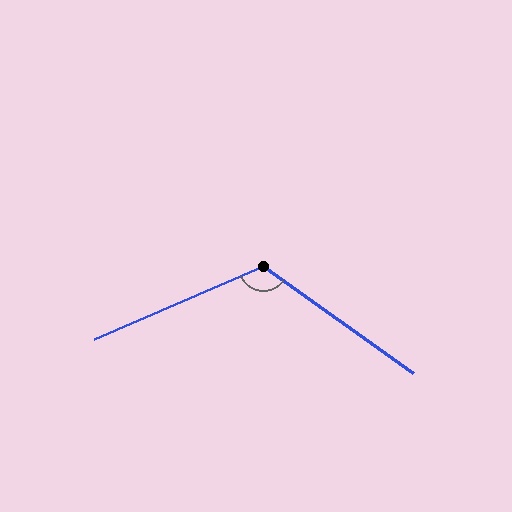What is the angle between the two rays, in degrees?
Approximately 121 degrees.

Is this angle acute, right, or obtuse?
It is obtuse.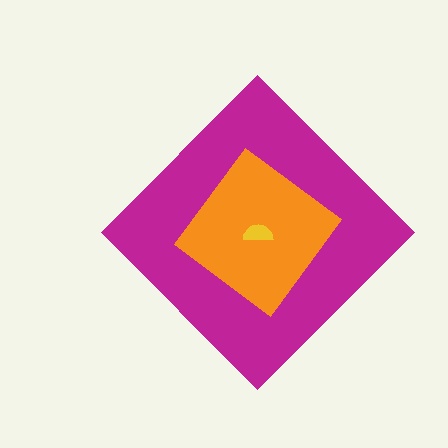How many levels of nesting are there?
3.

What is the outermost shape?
The magenta diamond.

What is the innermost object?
The yellow semicircle.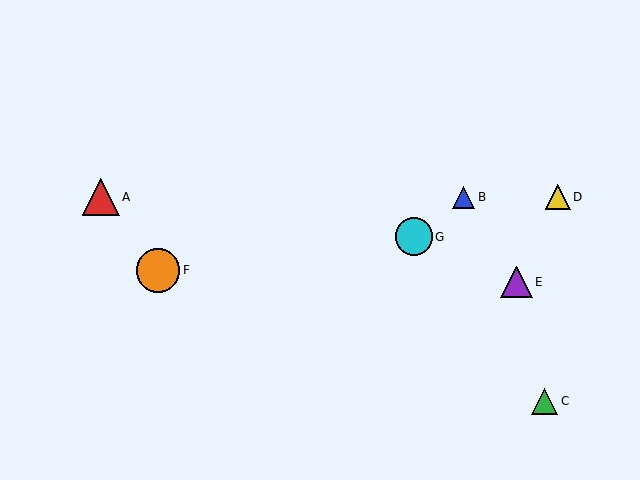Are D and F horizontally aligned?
No, D is at y≈197 and F is at y≈270.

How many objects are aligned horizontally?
3 objects (A, B, D) are aligned horizontally.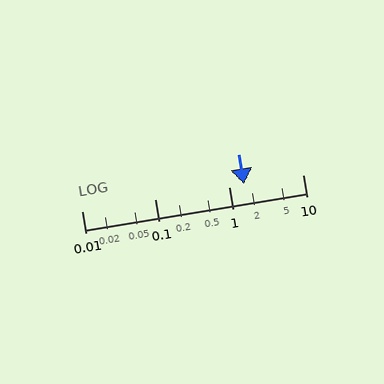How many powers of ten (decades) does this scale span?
The scale spans 3 decades, from 0.01 to 10.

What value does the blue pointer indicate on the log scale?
The pointer indicates approximately 1.6.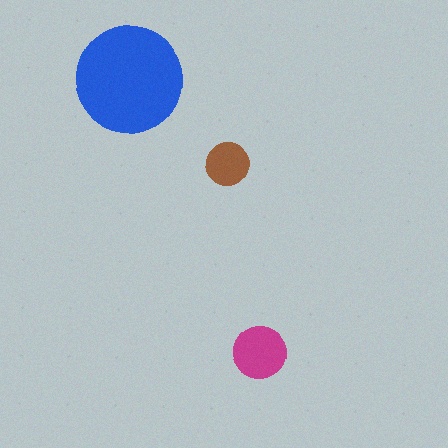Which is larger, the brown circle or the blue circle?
The blue one.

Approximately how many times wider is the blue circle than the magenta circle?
About 2 times wider.